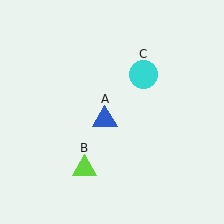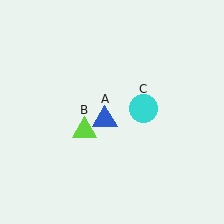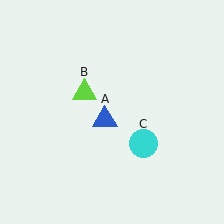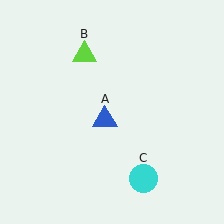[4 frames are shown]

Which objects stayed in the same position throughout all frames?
Blue triangle (object A) remained stationary.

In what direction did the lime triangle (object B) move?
The lime triangle (object B) moved up.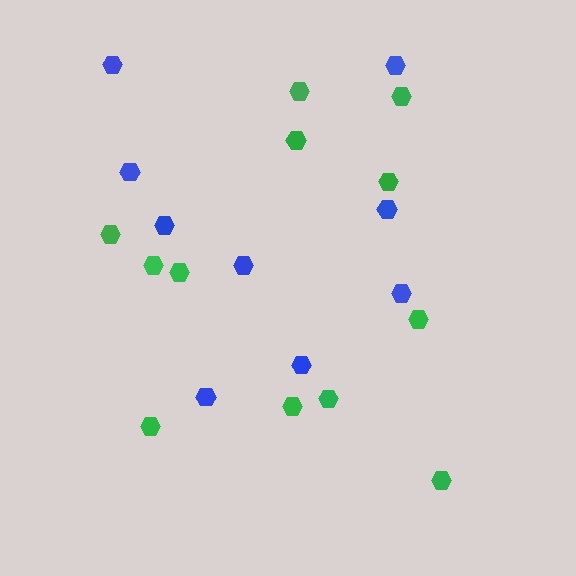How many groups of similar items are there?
There are 2 groups: one group of green hexagons (12) and one group of blue hexagons (9).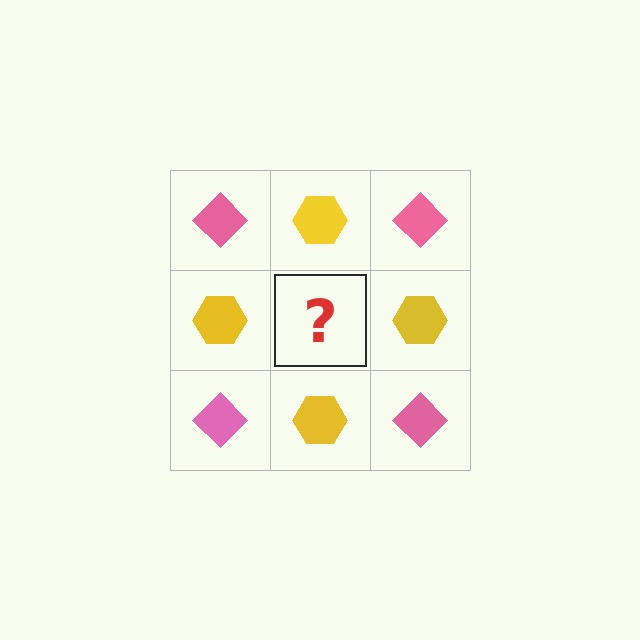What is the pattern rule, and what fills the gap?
The rule is that it alternates pink diamond and yellow hexagon in a checkerboard pattern. The gap should be filled with a pink diamond.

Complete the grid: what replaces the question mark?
The question mark should be replaced with a pink diamond.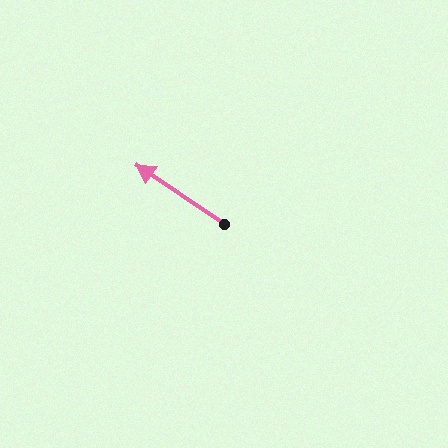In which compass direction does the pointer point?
Northwest.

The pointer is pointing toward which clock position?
Roughly 10 o'clock.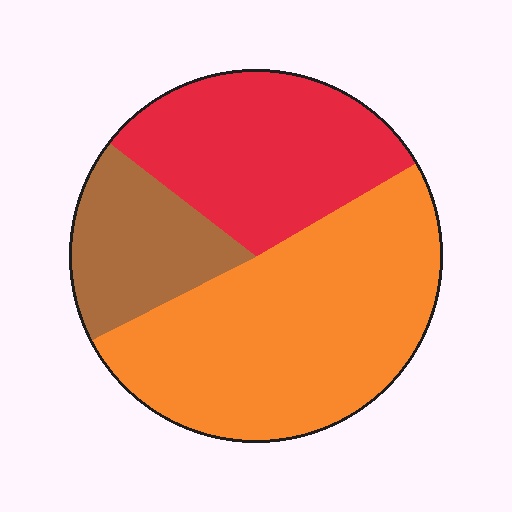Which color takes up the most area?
Orange, at roughly 50%.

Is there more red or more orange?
Orange.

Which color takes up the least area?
Brown, at roughly 20%.